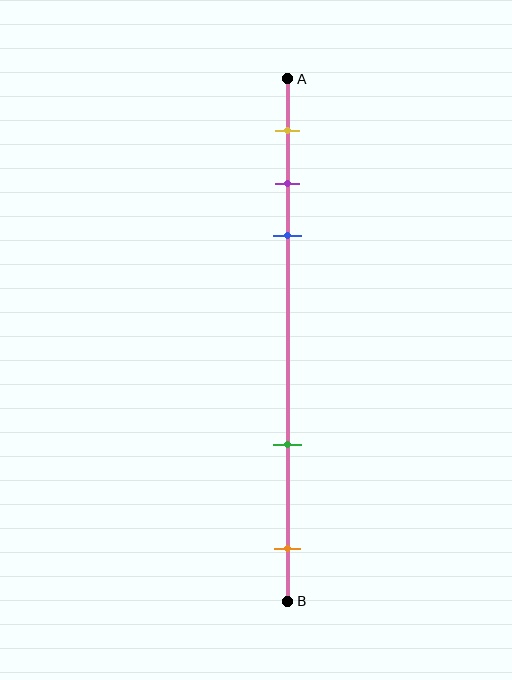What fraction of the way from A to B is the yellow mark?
The yellow mark is approximately 10% (0.1) of the way from A to B.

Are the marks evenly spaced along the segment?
No, the marks are not evenly spaced.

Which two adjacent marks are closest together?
The purple and blue marks are the closest adjacent pair.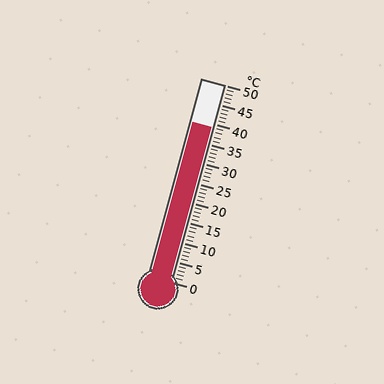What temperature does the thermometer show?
The thermometer shows approximately 39°C.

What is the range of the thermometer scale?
The thermometer scale ranges from 0°C to 50°C.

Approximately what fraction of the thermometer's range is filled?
The thermometer is filled to approximately 80% of its range.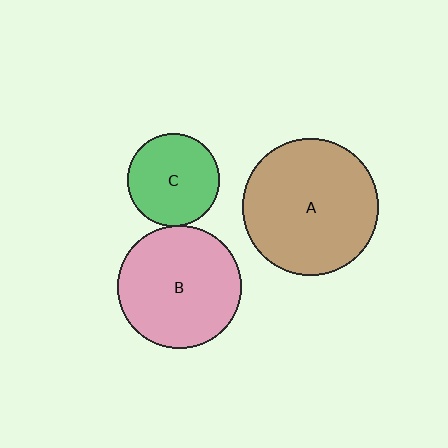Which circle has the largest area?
Circle A (brown).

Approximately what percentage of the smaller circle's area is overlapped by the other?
Approximately 5%.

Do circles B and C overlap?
Yes.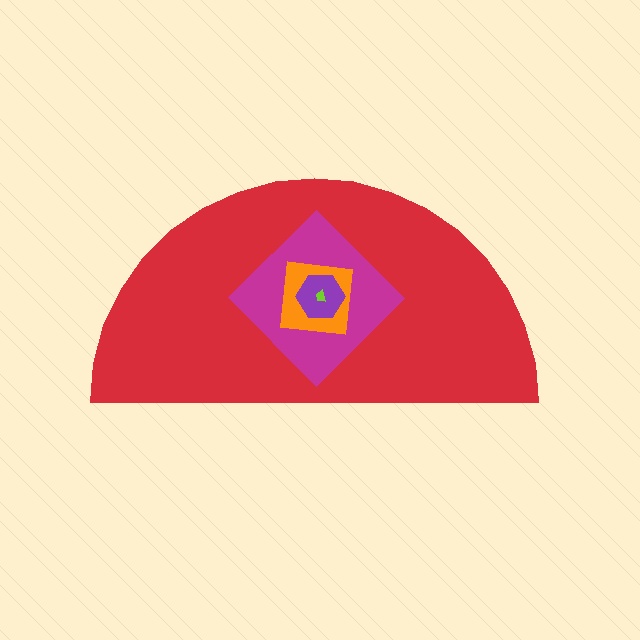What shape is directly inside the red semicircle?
The magenta diamond.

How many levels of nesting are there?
5.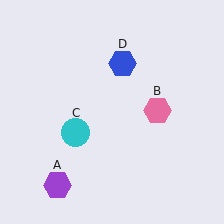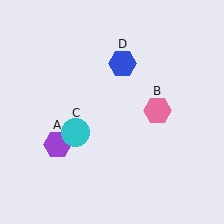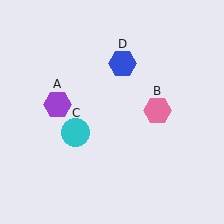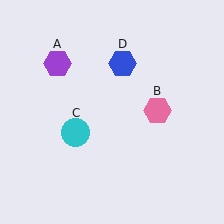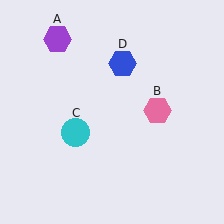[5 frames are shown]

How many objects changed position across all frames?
1 object changed position: purple hexagon (object A).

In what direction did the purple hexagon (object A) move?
The purple hexagon (object A) moved up.